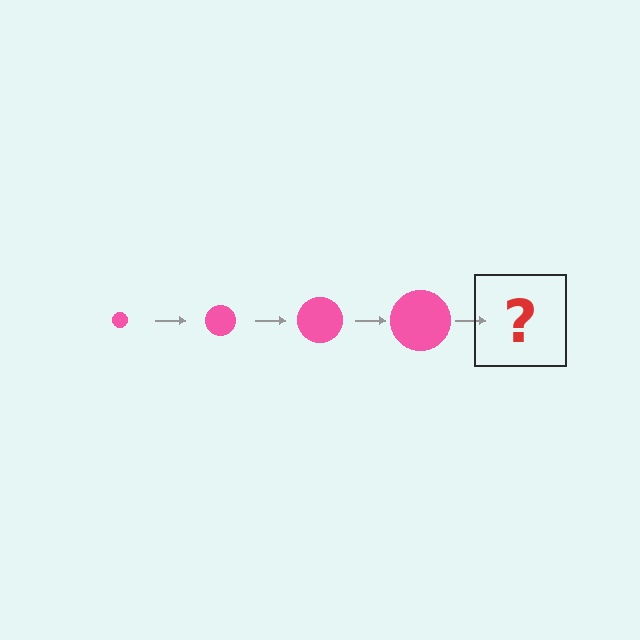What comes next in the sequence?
The next element should be a pink circle, larger than the previous one.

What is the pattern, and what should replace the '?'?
The pattern is that the circle gets progressively larger each step. The '?' should be a pink circle, larger than the previous one.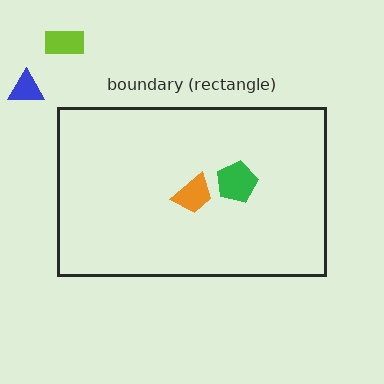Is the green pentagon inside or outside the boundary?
Inside.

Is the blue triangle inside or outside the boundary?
Outside.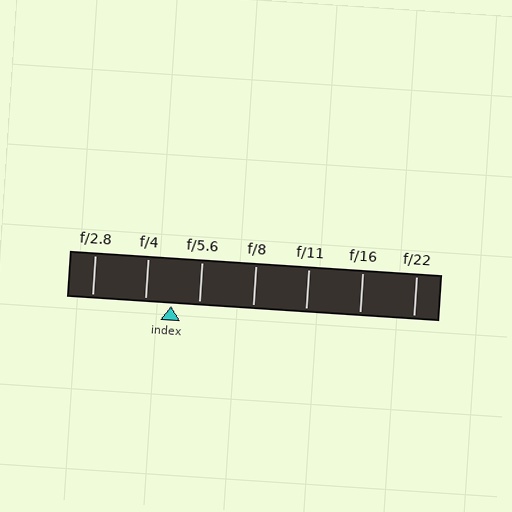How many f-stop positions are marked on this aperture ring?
There are 7 f-stop positions marked.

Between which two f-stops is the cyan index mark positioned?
The index mark is between f/4 and f/5.6.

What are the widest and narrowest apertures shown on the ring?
The widest aperture shown is f/2.8 and the narrowest is f/22.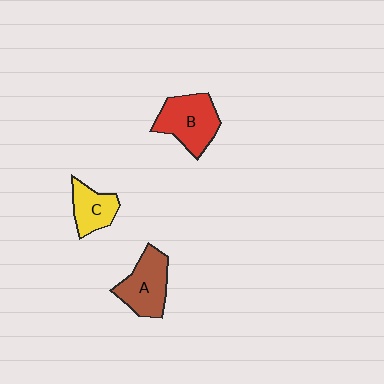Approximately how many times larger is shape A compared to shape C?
Approximately 1.4 times.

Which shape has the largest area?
Shape B (red).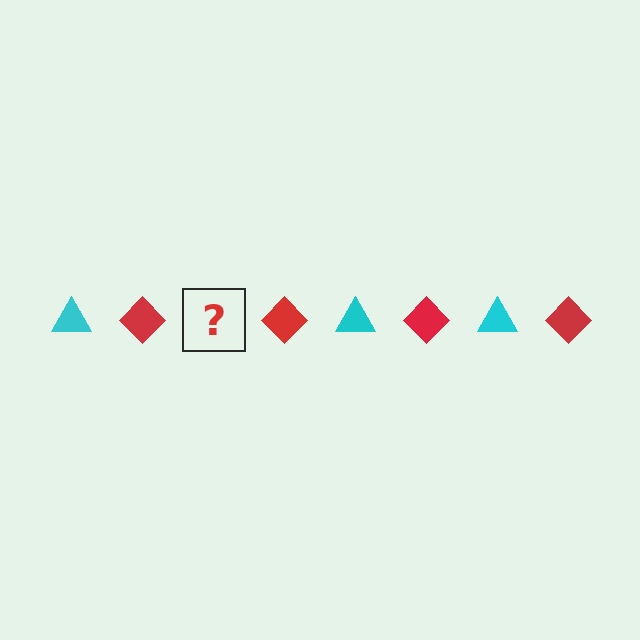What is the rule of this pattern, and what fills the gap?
The rule is that the pattern alternates between cyan triangle and red diamond. The gap should be filled with a cyan triangle.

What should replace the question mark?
The question mark should be replaced with a cyan triangle.